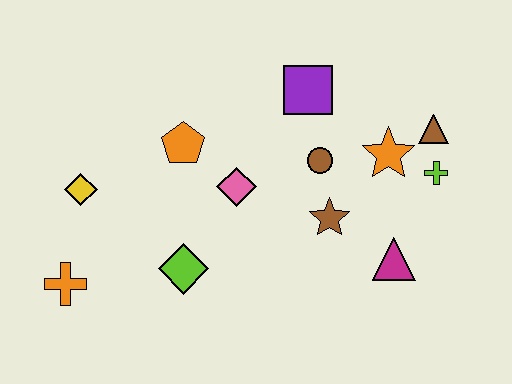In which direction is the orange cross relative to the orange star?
The orange cross is to the left of the orange star.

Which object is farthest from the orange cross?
The brown triangle is farthest from the orange cross.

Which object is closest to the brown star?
The brown circle is closest to the brown star.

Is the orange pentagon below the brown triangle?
Yes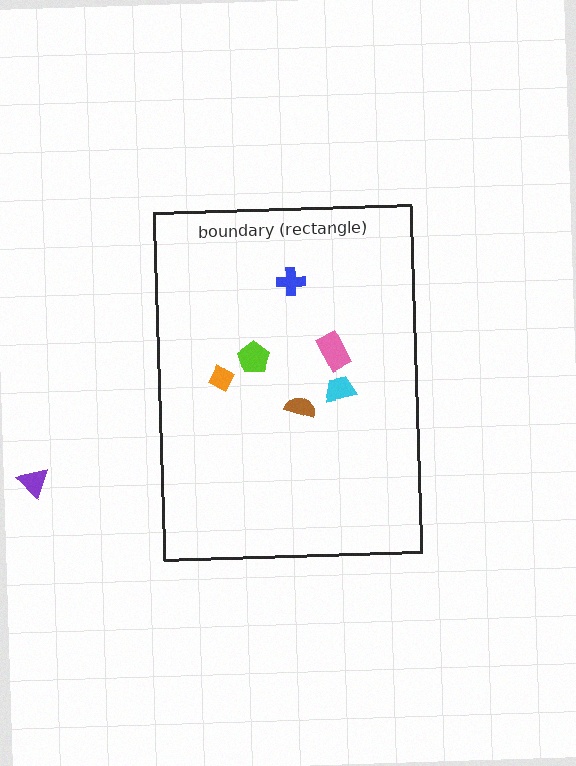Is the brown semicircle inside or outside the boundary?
Inside.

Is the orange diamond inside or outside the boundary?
Inside.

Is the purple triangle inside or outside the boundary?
Outside.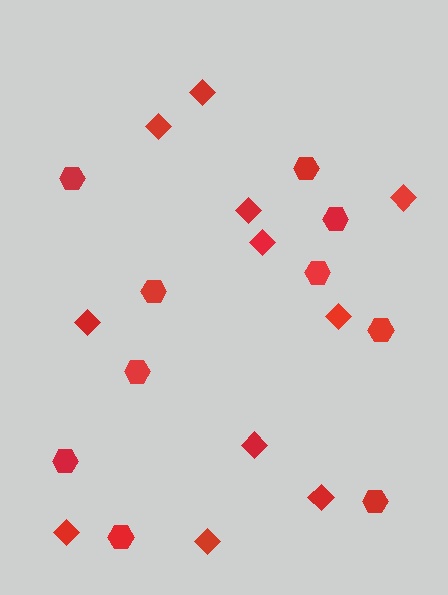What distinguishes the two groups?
There are 2 groups: one group of hexagons (10) and one group of diamonds (11).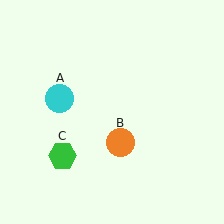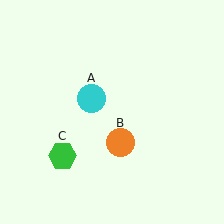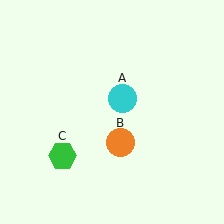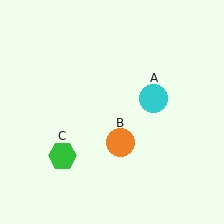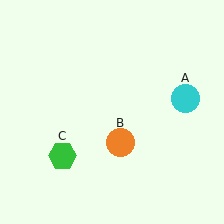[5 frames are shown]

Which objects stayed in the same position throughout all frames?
Orange circle (object B) and green hexagon (object C) remained stationary.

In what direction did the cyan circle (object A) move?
The cyan circle (object A) moved right.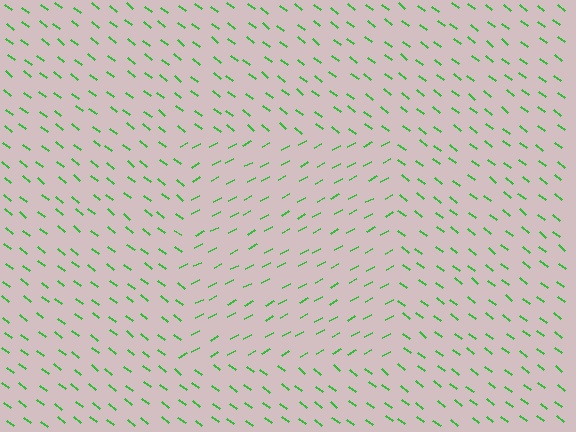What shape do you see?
I see a rectangle.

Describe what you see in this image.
The image is filled with small green line segments. A rectangle region in the image has lines oriented differently from the surrounding lines, creating a visible texture boundary.